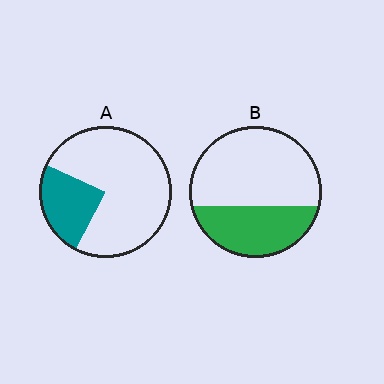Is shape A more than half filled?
No.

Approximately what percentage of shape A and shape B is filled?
A is approximately 25% and B is approximately 35%.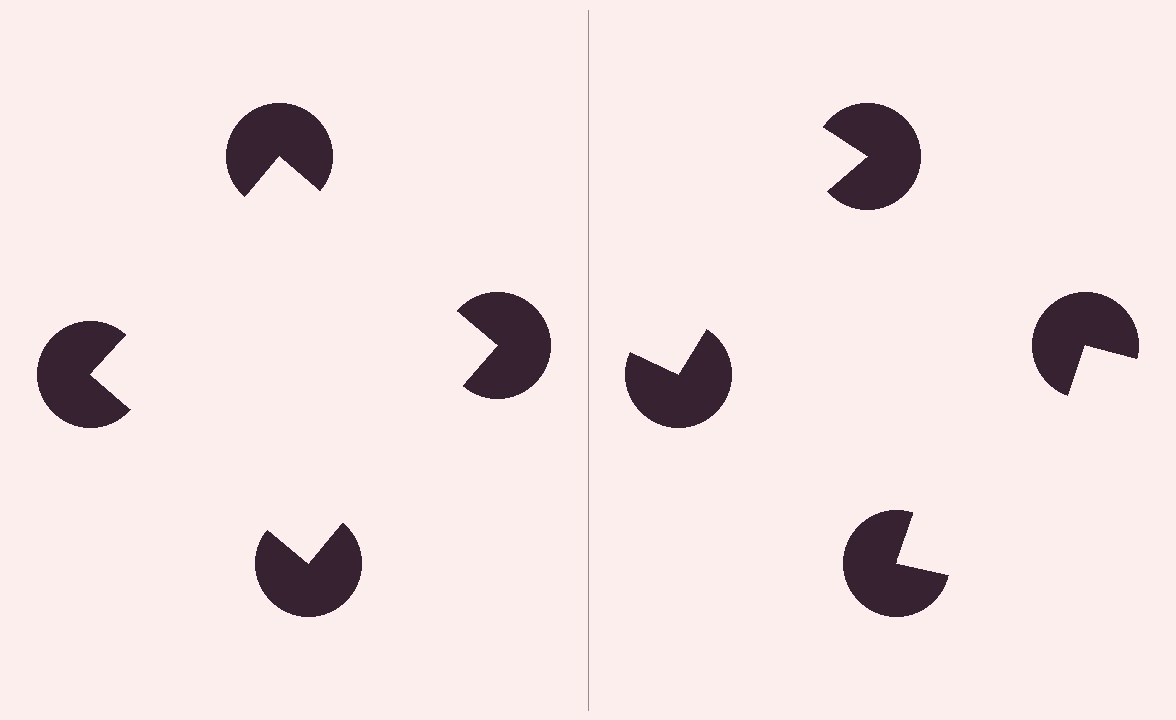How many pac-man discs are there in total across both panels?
8 — 4 on each side.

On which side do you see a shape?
An illusory square appears on the left side. On the right side the wedge cuts are rotated, so no coherent shape forms.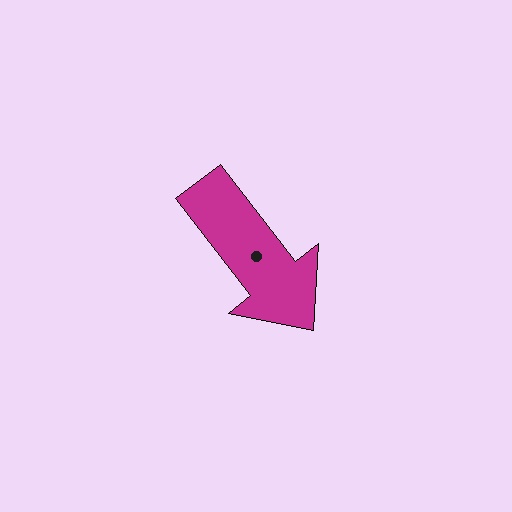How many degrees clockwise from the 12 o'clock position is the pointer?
Approximately 142 degrees.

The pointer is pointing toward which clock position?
Roughly 5 o'clock.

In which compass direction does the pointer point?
Southeast.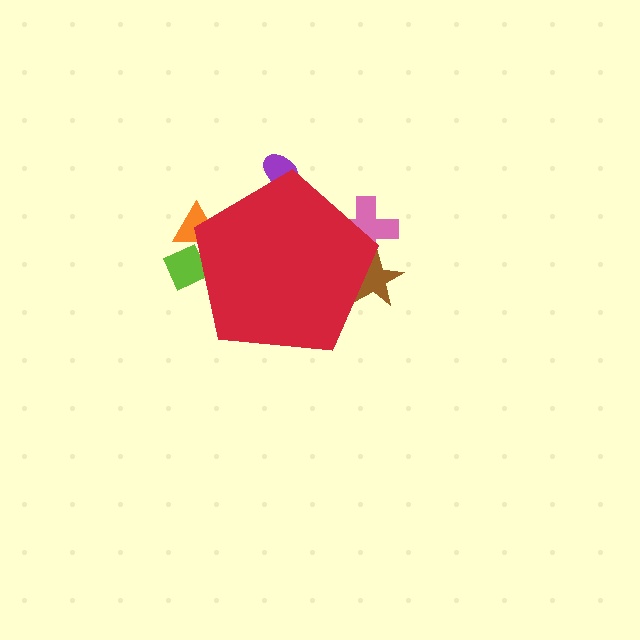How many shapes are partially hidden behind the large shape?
5 shapes are partially hidden.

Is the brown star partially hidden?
Yes, the brown star is partially hidden behind the red pentagon.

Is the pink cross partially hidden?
Yes, the pink cross is partially hidden behind the red pentagon.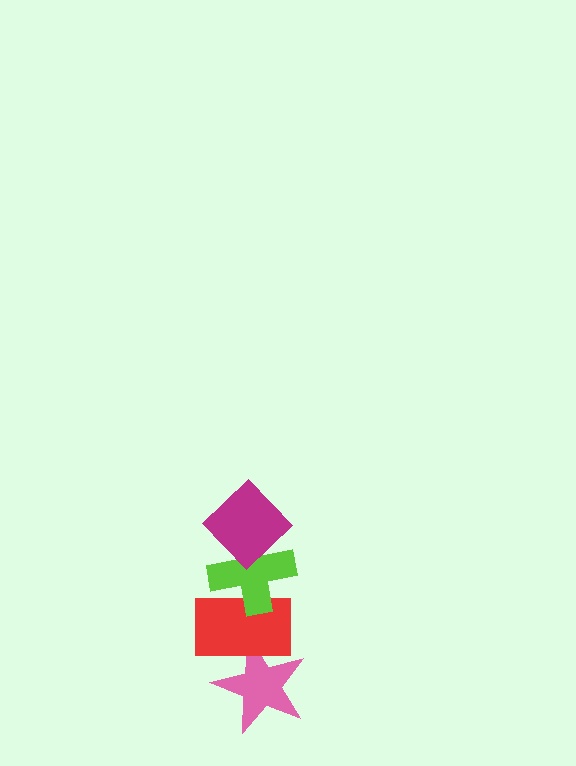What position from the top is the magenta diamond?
The magenta diamond is 1st from the top.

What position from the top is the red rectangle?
The red rectangle is 3rd from the top.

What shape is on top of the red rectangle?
The lime cross is on top of the red rectangle.